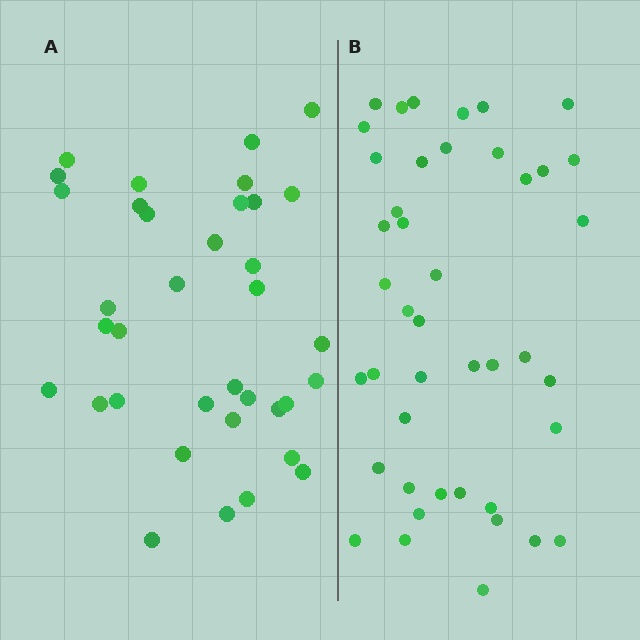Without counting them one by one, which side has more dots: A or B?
Region B (the right region) has more dots.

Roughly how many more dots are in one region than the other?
Region B has roughly 8 or so more dots than region A.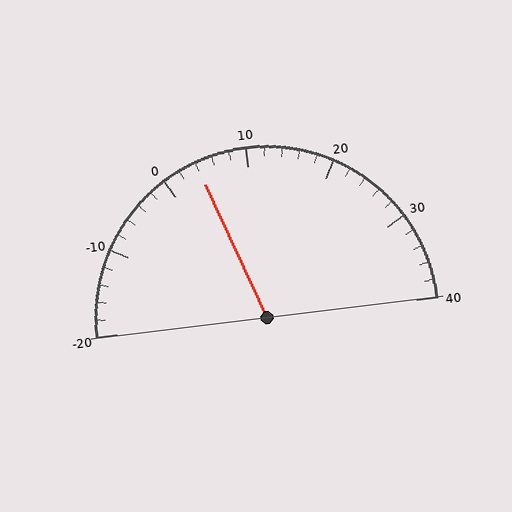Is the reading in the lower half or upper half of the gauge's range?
The reading is in the lower half of the range (-20 to 40).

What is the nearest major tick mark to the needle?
The nearest major tick mark is 0.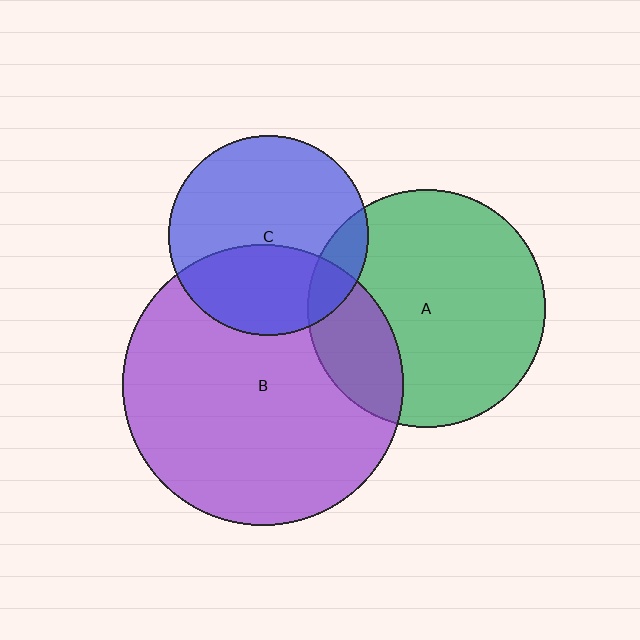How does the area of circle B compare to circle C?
Approximately 2.0 times.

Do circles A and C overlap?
Yes.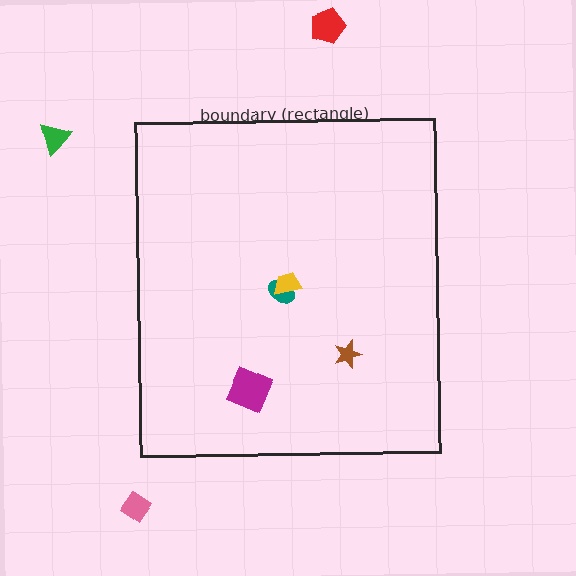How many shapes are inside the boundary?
4 inside, 3 outside.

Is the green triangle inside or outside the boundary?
Outside.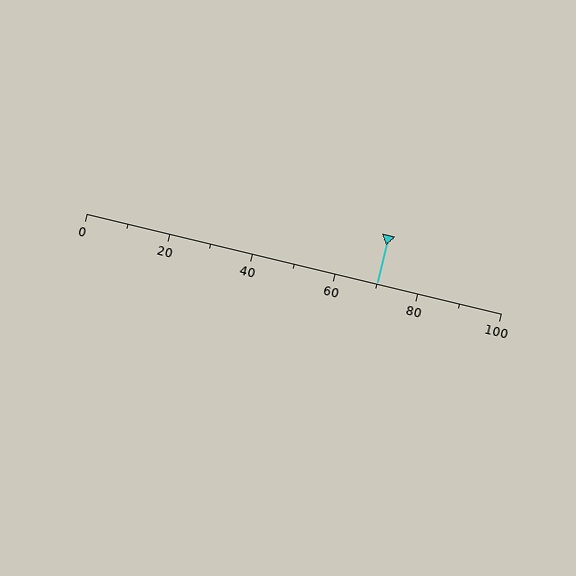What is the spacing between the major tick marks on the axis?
The major ticks are spaced 20 apart.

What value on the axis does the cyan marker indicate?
The marker indicates approximately 70.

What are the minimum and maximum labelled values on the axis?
The axis runs from 0 to 100.